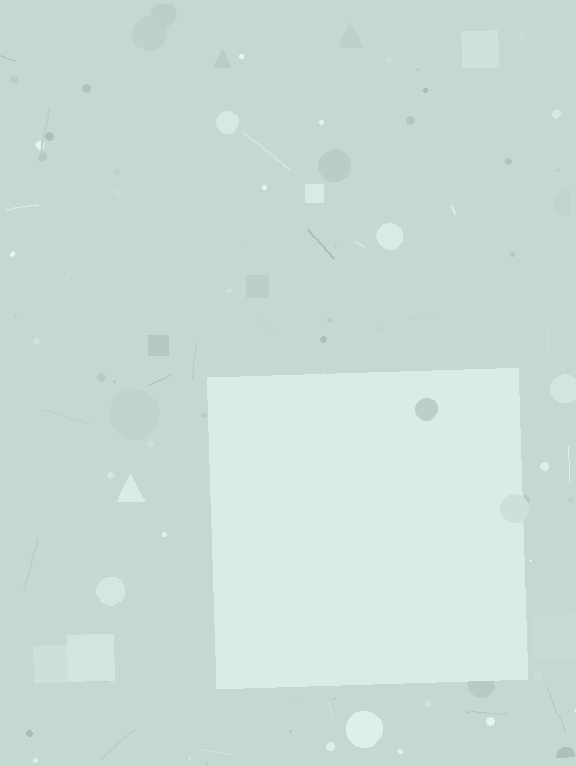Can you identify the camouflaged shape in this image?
The camouflaged shape is a square.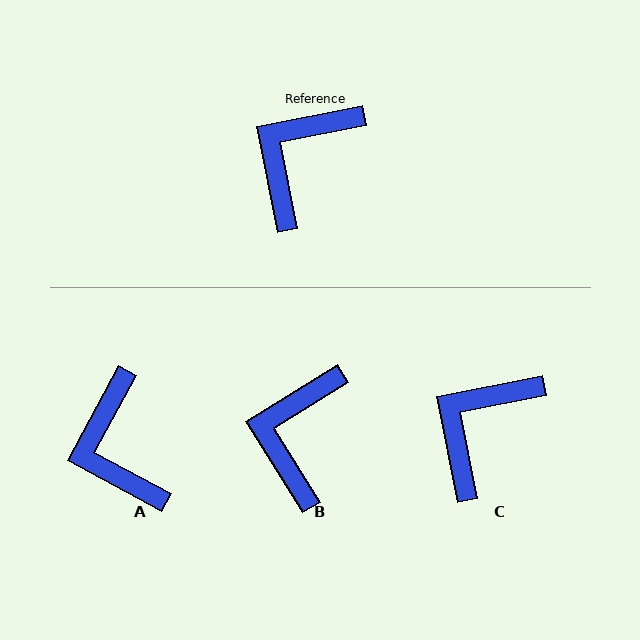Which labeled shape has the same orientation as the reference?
C.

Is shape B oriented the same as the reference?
No, it is off by about 20 degrees.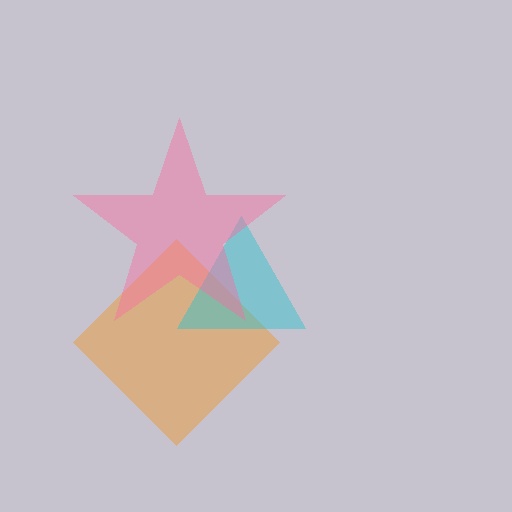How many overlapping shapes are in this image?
There are 3 overlapping shapes in the image.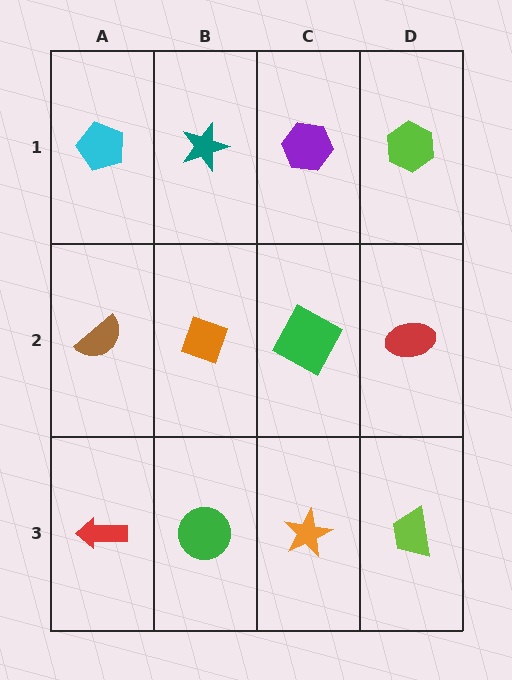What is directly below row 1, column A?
A brown semicircle.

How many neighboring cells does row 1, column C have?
3.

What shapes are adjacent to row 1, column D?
A red ellipse (row 2, column D), a purple hexagon (row 1, column C).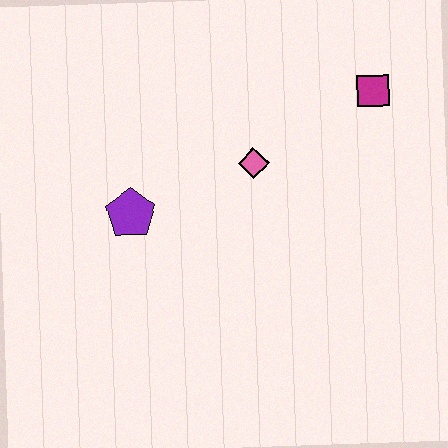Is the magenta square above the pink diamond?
Yes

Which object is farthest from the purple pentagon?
The magenta square is farthest from the purple pentagon.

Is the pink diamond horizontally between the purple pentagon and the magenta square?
Yes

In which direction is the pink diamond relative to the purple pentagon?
The pink diamond is to the right of the purple pentagon.